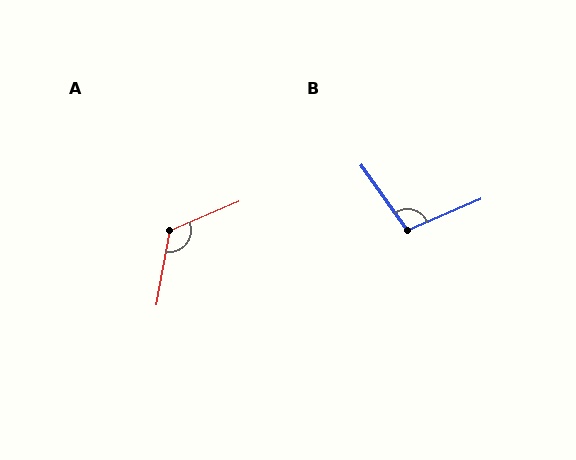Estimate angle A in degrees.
Approximately 124 degrees.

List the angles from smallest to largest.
B (102°), A (124°).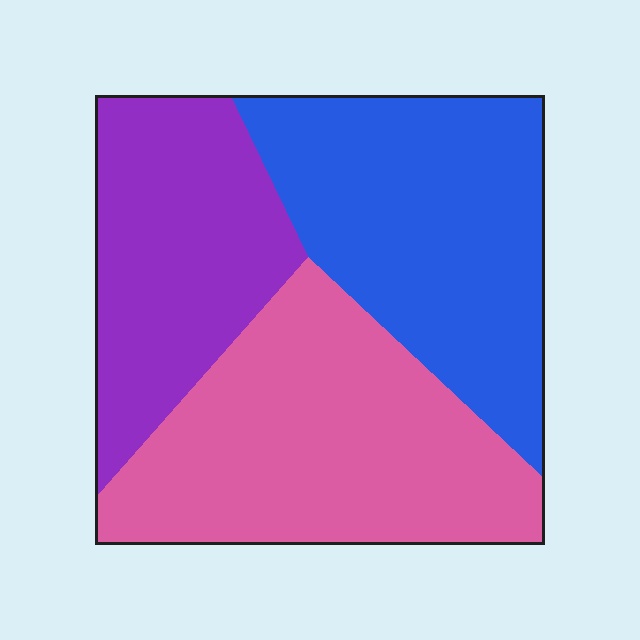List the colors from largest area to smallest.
From largest to smallest: pink, blue, purple.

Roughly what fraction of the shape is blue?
Blue covers about 35% of the shape.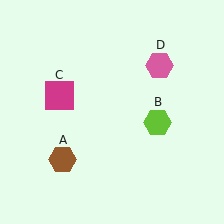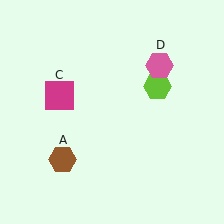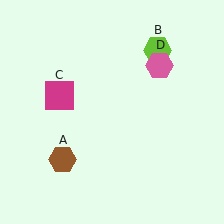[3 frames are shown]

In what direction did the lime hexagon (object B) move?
The lime hexagon (object B) moved up.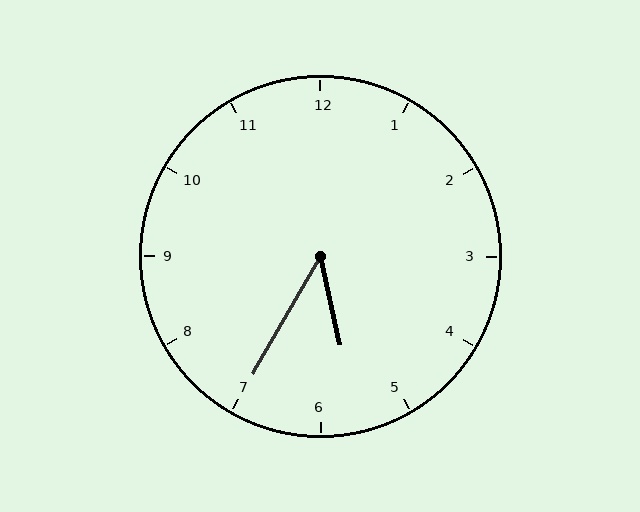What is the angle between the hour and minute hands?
Approximately 42 degrees.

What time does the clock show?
5:35.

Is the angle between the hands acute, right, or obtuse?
It is acute.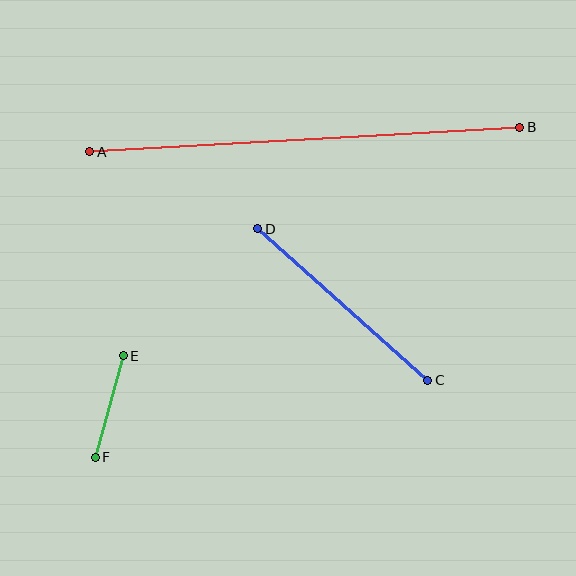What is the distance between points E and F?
The distance is approximately 106 pixels.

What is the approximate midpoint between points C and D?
The midpoint is at approximately (343, 305) pixels.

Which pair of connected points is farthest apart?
Points A and B are farthest apart.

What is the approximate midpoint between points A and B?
The midpoint is at approximately (305, 139) pixels.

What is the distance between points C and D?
The distance is approximately 228 pixels.